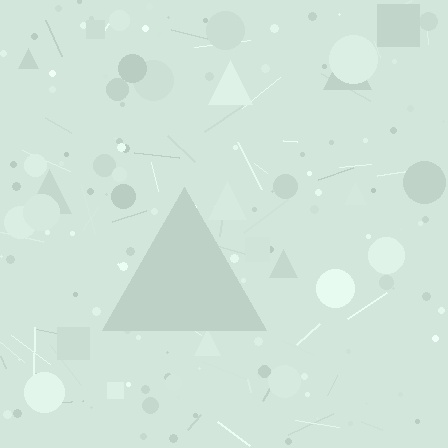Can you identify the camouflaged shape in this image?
The camouflaged shape is a triangle.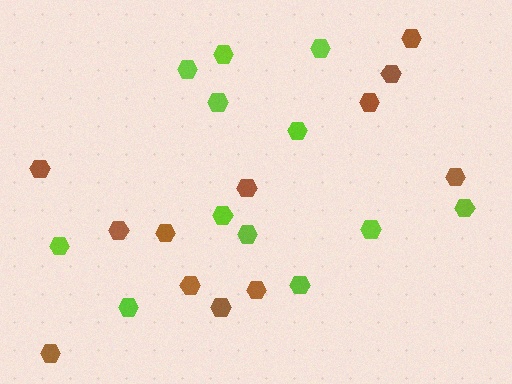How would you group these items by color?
There are 2 groups: one group of lime hexagons (12) and one group of brown hexagons (12).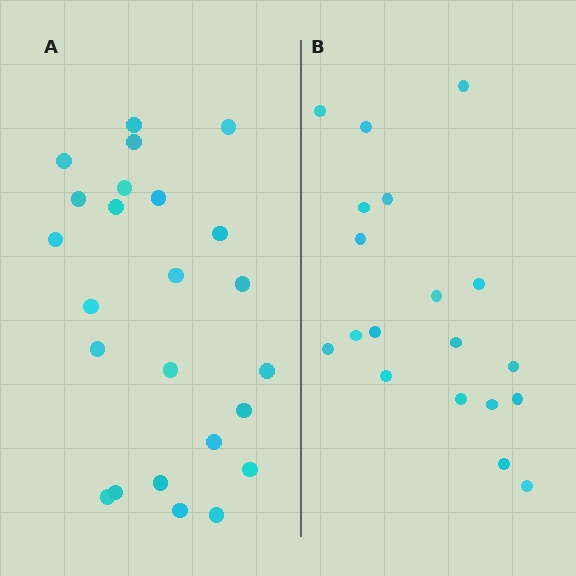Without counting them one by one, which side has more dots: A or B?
Region A (the left region) has more dots.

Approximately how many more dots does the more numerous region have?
Region A has about 5 more dots than region B.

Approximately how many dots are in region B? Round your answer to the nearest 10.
About 20 dots. (The exact count is 19, which rounds to 20.)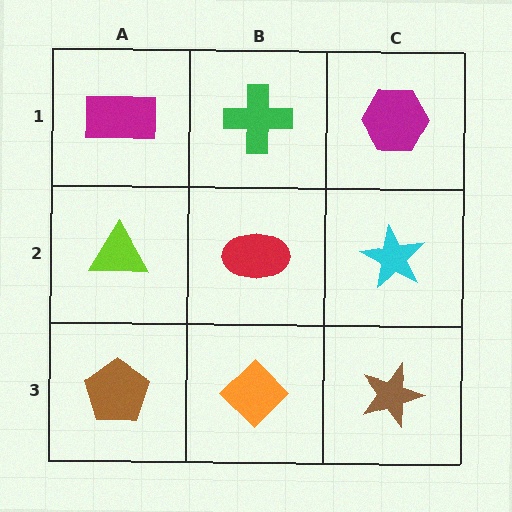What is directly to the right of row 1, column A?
A green cross.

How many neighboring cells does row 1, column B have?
3.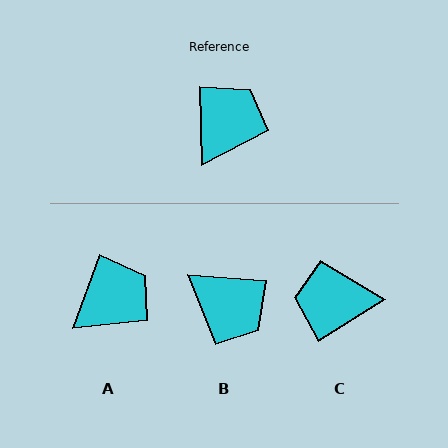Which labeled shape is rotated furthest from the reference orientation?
C, about 121 degrees away.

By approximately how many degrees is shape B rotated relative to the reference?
Approximately 96 degrees clockwise.